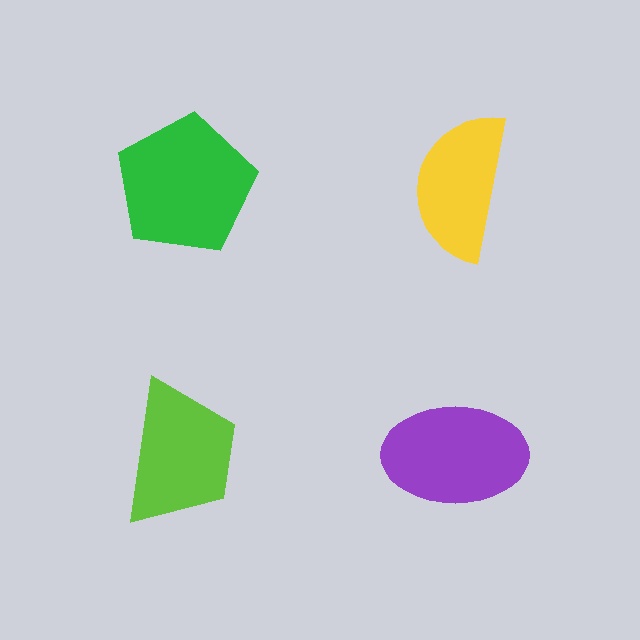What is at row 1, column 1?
A green pentagon.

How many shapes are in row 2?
2 shapes.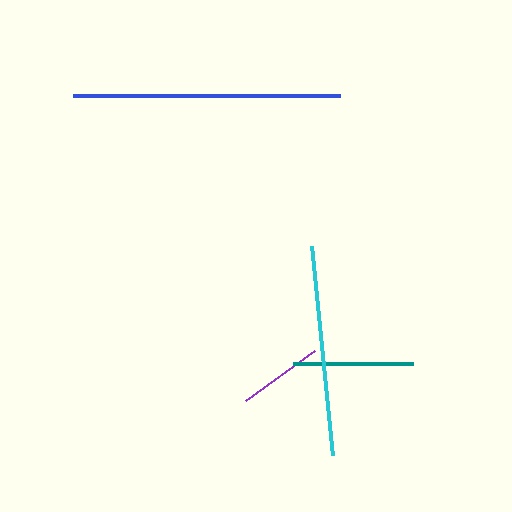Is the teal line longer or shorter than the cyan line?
The cyan line is longer than the teal line.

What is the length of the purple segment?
The purple segment is approximately 86 pixels long.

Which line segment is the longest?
The blue line is the longest at approximately 267 pixels.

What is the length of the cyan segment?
The cyan segment is approximately 210 pixels long.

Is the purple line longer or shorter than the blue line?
The blue line is longer than the purple line.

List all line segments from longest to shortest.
From longest to shortest: blue, cyan, teal, purple.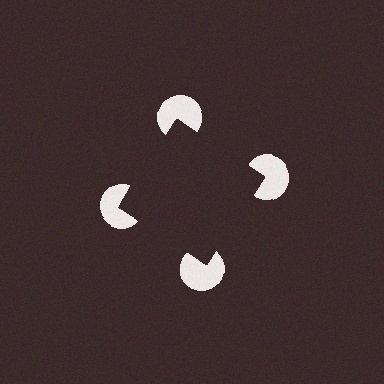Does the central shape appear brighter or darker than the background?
It typically appears slightly darker than the background, even though no actual brightness change is drawn.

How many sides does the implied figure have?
4 sides.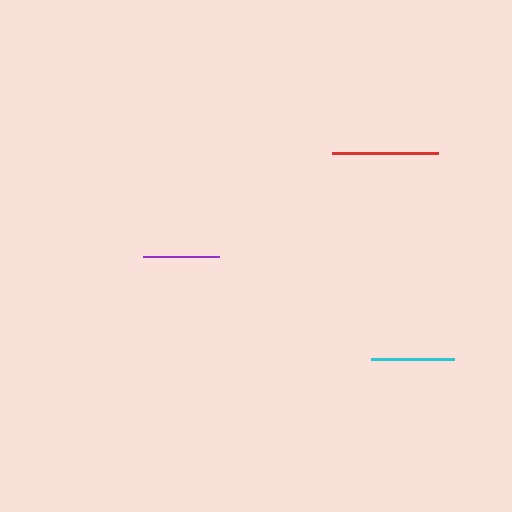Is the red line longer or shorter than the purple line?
The red line is longer than the purple line.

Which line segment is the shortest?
The purple line is the shortest at approximately 75 pixels.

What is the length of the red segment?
The red segment is approximately 106 pixels long.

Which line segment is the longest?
The red line is the longest at approximately 106 pixels.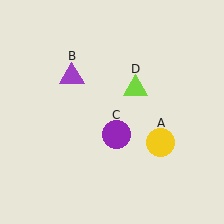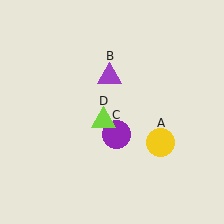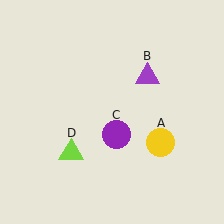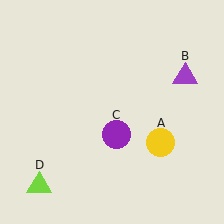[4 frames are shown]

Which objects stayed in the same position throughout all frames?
Yellow circle (object A) and purple circle (object C) remained stationary.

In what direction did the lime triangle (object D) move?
The lime triangle (object D) moved down and to the left.